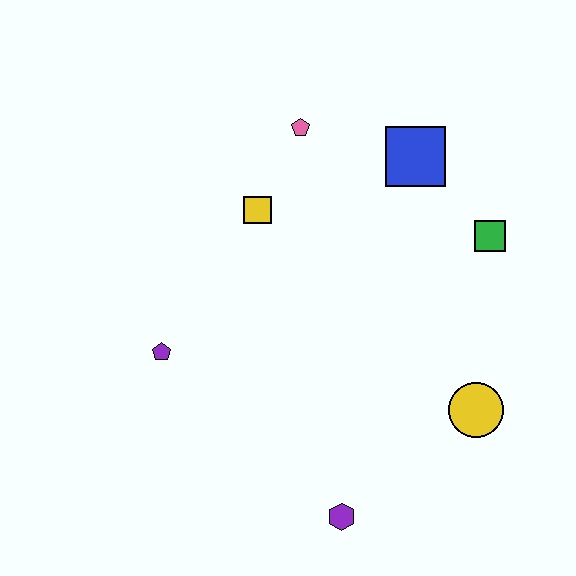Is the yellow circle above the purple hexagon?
Yes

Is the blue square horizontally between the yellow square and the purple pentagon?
No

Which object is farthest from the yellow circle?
The pink pentagon is farthest from the yellow circle.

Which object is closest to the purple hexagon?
The yellow circle is closest to the purple hexagon.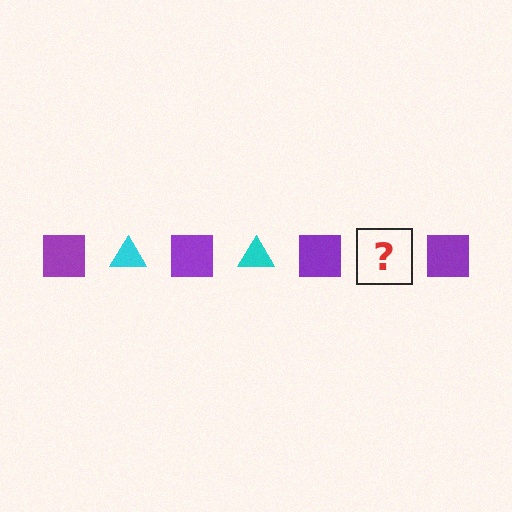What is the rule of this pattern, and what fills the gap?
The rule is that the pattern alternates between purple square and cyan triangle. The gap should be filled with a cyan triangle.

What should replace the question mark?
The question mark should be replaced with a cyan triangle.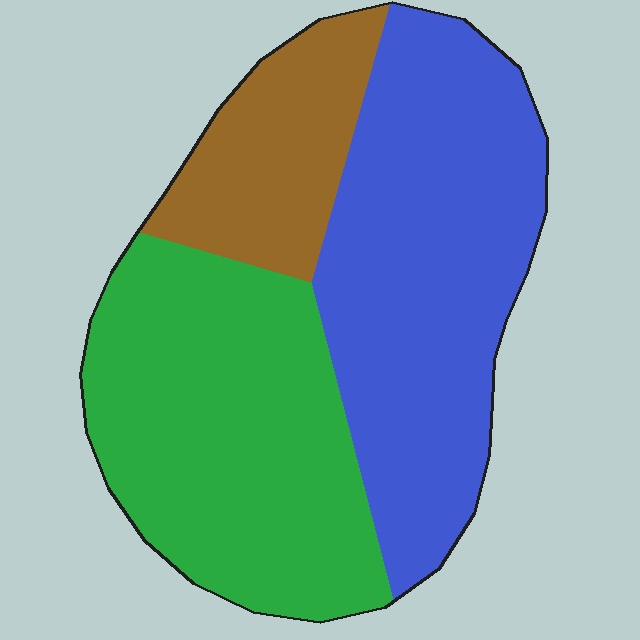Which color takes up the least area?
Brown, at roughly 15%.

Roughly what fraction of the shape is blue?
Blue covers 43% of the shape.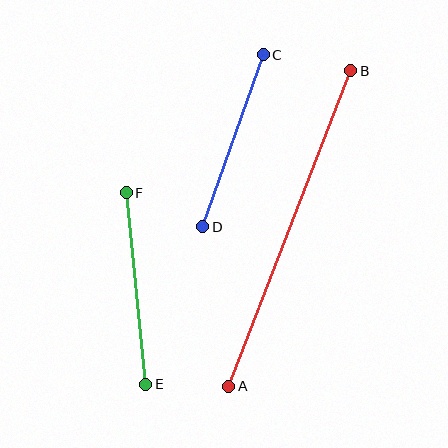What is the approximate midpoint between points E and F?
The midpoint is at approximately (136, 288) pixels.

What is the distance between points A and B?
The distance is approximately 338 pixels.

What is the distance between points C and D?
The distance is approximately 183 pixels.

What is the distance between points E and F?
The distance is approximately 192 pixels.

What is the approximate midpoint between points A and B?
The midpoint is at approximately (290, 228) pixels.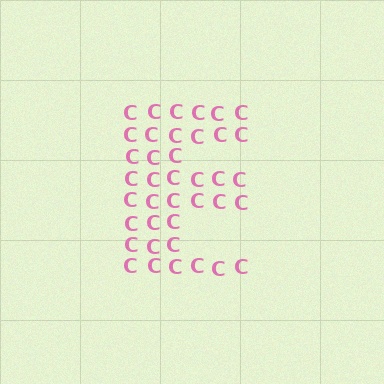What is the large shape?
The large shape is the letter E.